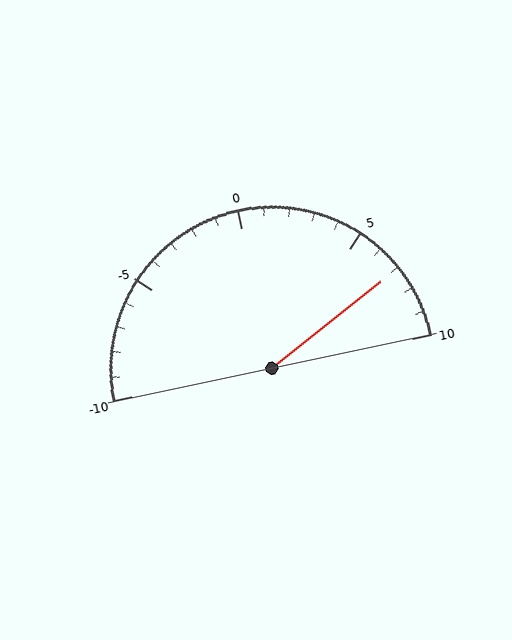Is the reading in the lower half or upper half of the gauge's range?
The reading is in the upper half of the range (-10 to 10).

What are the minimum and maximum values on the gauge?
The gauge ranges from -10 to 10.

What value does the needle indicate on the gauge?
The needle indicates approximately 7.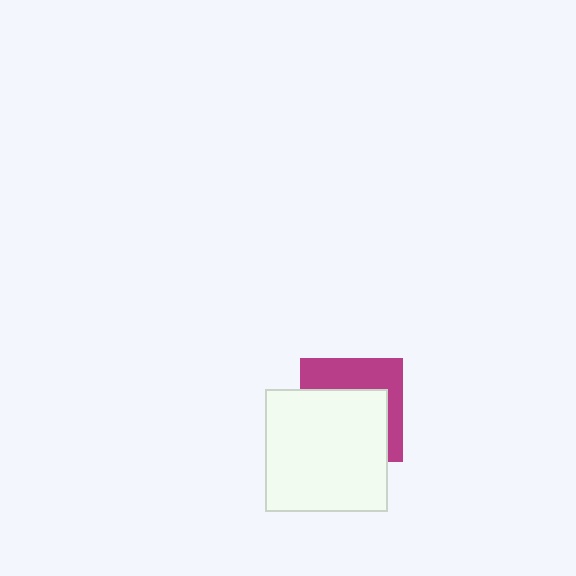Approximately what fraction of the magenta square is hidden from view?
Roughly 59% of the magenta square is hidden behind the white square.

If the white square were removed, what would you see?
You would see the complete magenta square.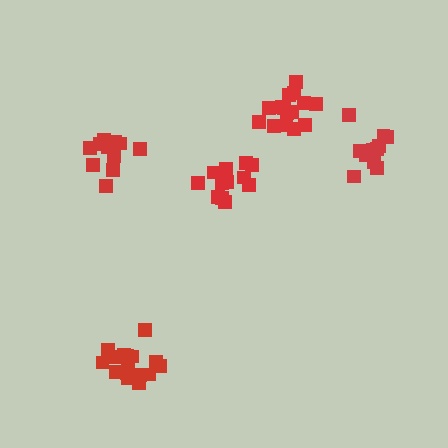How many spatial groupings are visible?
There are 5 spatial groupings.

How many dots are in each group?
Group 1: 12 dots, Group 2: 11 dots, Group 3: 16 dots, Group 4: 11 dots, Group 5: 15 dots (65 total).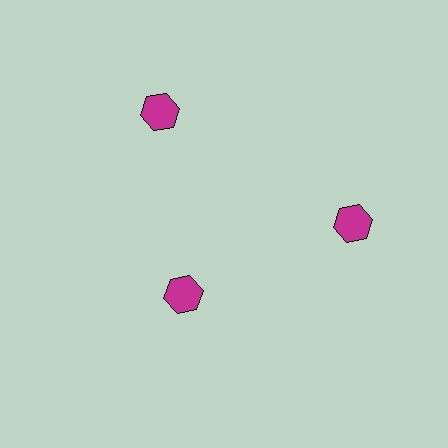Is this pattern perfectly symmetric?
No. The 3 magenta hexagons are arranged in a ring, but one element near the 7 o'clock position is pulled inward toward the center, breaking the 3-fold rotational symmetry.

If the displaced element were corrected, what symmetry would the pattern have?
It would have 3-fold rotational symmetry — the pattern would map onto itself every 120 degrees.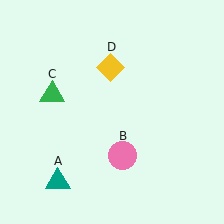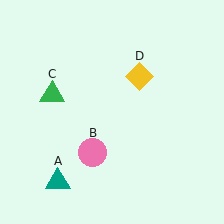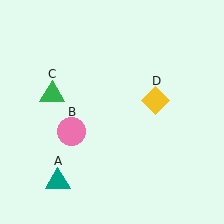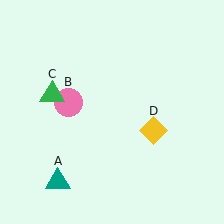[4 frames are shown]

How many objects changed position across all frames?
2 objects changed position: pink circle (object B), yellow diamond (object D).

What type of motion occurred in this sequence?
The pink circle (object B), yellow diamond (object D) rotated clockwise around the center of the scene.